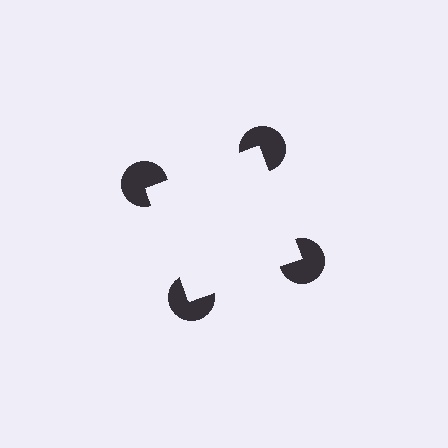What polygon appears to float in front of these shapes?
An illusory square — its edges are inferred from the aligned wedge cuts in the pac-man discs, not physically drawn.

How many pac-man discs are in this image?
There are 4 — one at each vertex of the illusory square.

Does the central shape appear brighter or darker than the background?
It typically appears slightly brighter than the background, even though no actual brightness change is drawn.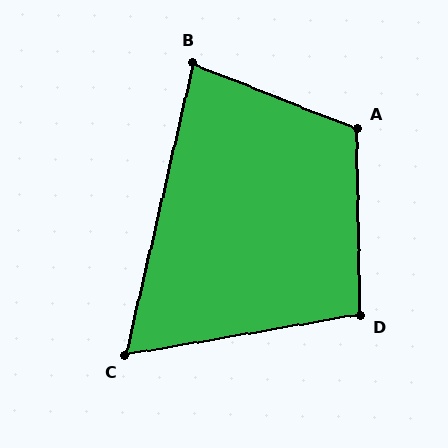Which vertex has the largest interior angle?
A, at approximately 113 degrees.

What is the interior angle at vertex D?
Approximately 99 degrees (obtuse).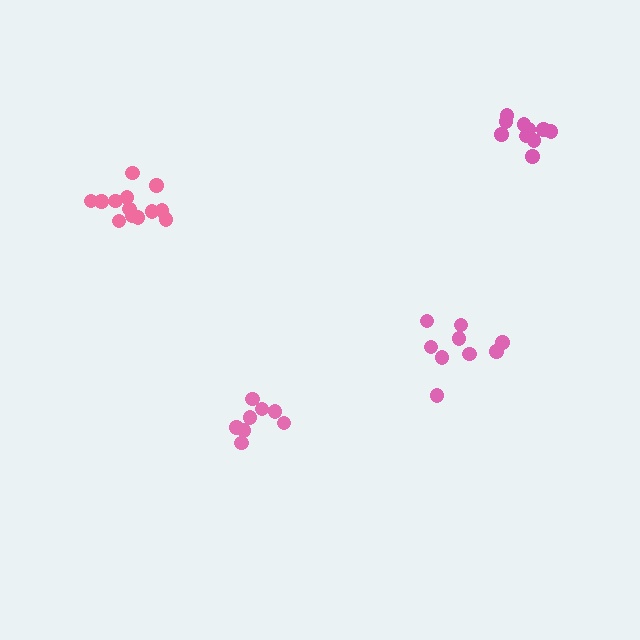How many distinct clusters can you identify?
There are 4 distinct clusters.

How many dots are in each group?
Group 1: 9 dots, Group 2: 13 dots, Group 3: 8 dots, Group 4: 10 dots (40 total).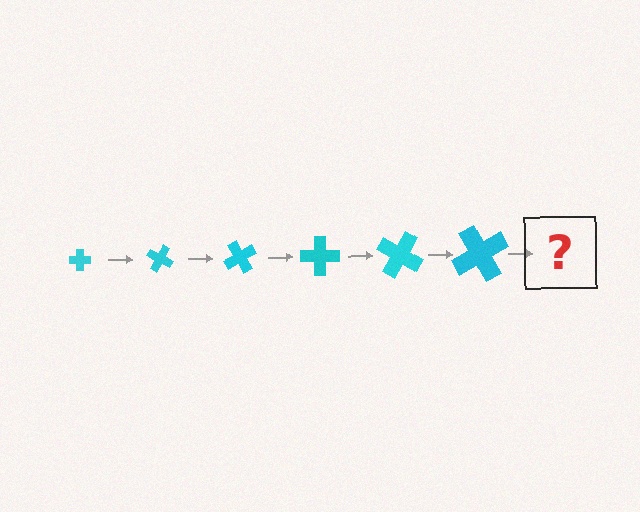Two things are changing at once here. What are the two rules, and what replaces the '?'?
The two rules are that the cross grows larger each step and it rotates 30 degrees each step. The '?' should be a cross, larger than the previous one and rotated 180 degrees from the start.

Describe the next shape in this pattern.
It should be a cross, larger than the previous one and rotated 180 degrees from the start.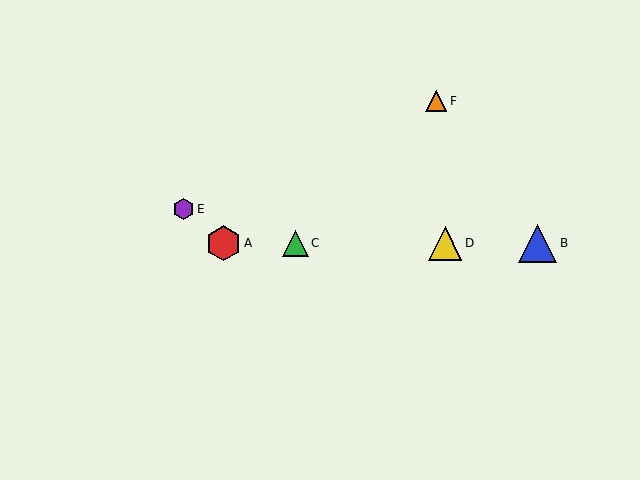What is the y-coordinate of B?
Object B is at y≈243.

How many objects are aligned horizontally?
4 objects (A, B, C, D) are aligned horizontally.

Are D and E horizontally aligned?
No, D is at y≈243 and E is at y≈209.